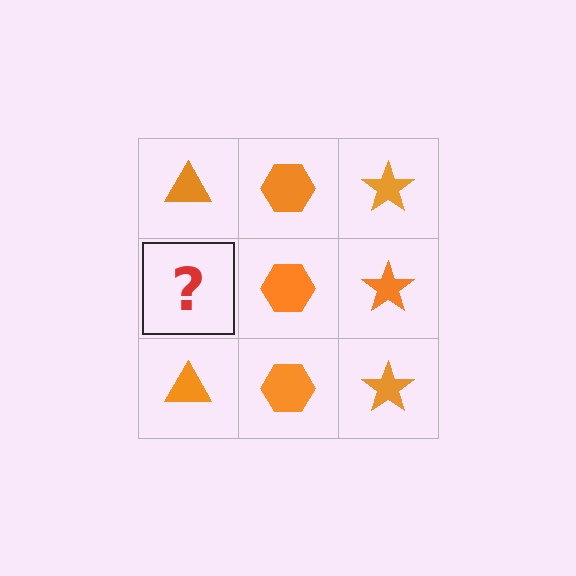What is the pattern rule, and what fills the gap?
The rule is that each column has a consistent shape. The gap should be filled with an orange triangle.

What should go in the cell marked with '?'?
The missing cell should contain an orange triangle.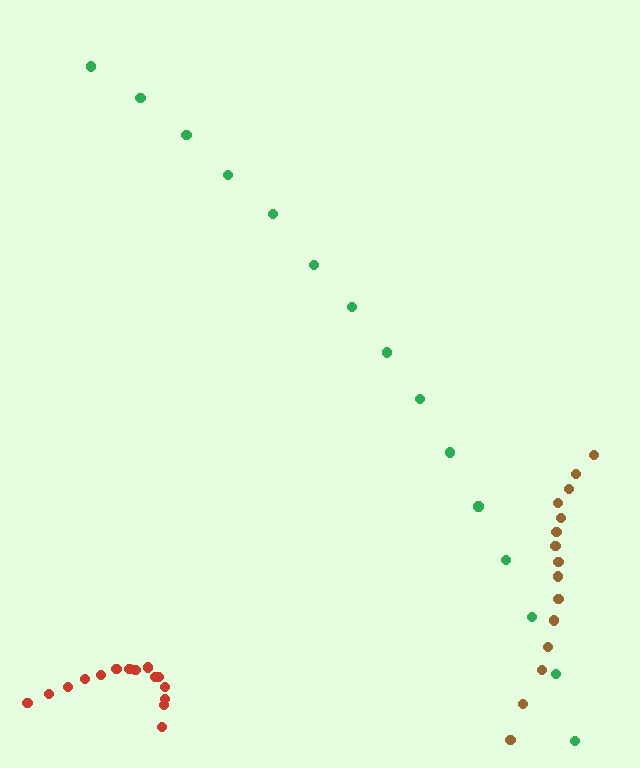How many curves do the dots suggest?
There are 3 distinct paths.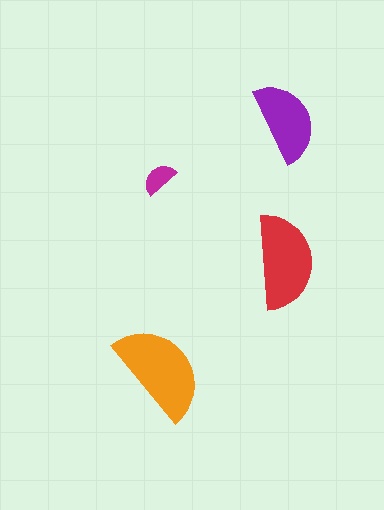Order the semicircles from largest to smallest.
the orange one, the red one, the purple one, the magenta one.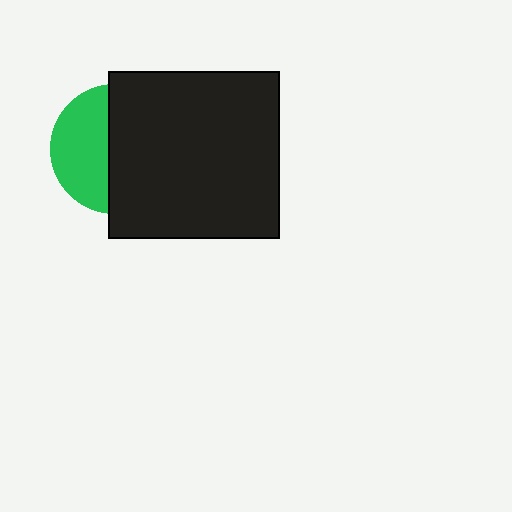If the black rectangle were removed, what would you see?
You would see the complete green circle.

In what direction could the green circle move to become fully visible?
The green circle could move left. That would shift it out from behind the black rectangle entirely.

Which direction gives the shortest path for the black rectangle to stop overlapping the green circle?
Moving right gives the shortest separation.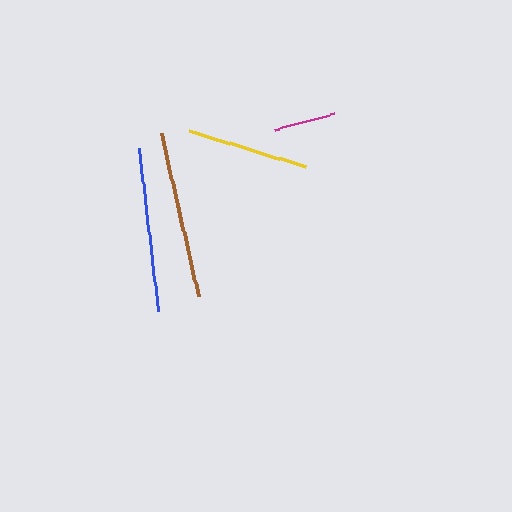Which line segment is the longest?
The brown line is the longest at approximately 168 pixels.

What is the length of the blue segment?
The blue segment is approximately 164 pixels long.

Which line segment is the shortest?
The magenta line is the shortest at approximately 62 pixels.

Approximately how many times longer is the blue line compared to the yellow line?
The blue line is approximately 1.3 times the length of the yellow line.